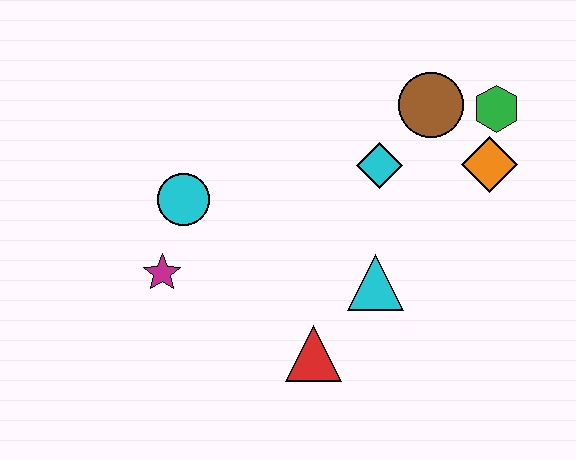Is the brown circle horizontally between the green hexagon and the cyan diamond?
Yes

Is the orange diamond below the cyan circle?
No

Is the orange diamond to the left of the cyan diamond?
No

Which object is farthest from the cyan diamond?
The magenta star is farthest from the cyan diamond.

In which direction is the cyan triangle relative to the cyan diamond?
The cyan triangle is below the cyan diamond.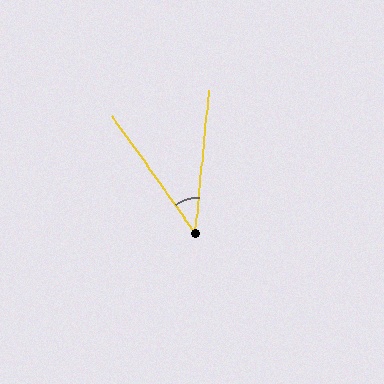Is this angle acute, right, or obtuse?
It is acute.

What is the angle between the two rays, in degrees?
Approximately 41 degrees.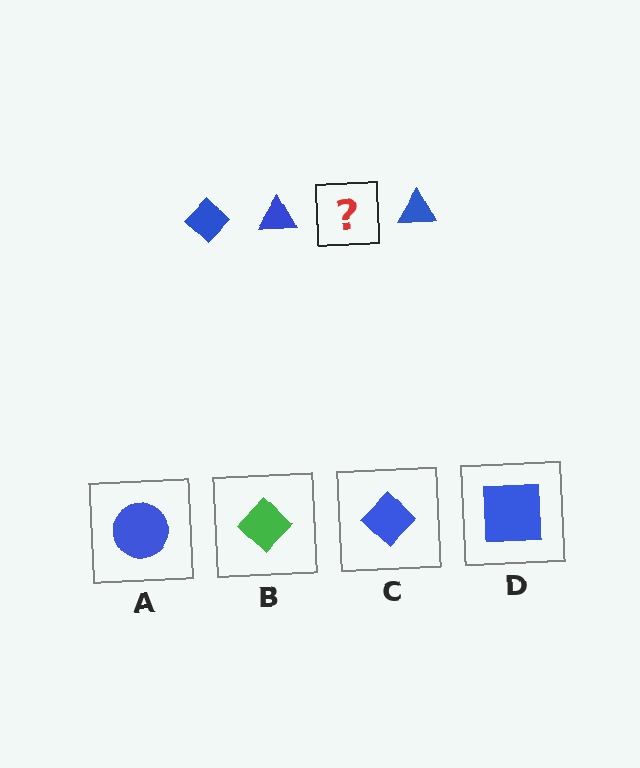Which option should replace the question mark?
Option C.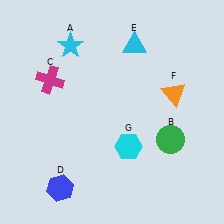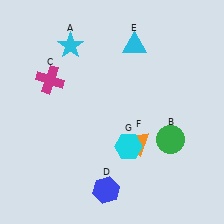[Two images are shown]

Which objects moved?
The objects that moved are: the blue hexagon (D), the orange triangle (F).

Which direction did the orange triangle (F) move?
The orange triangle (F) moved down.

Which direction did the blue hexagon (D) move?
The blue hexagon (D) moved right.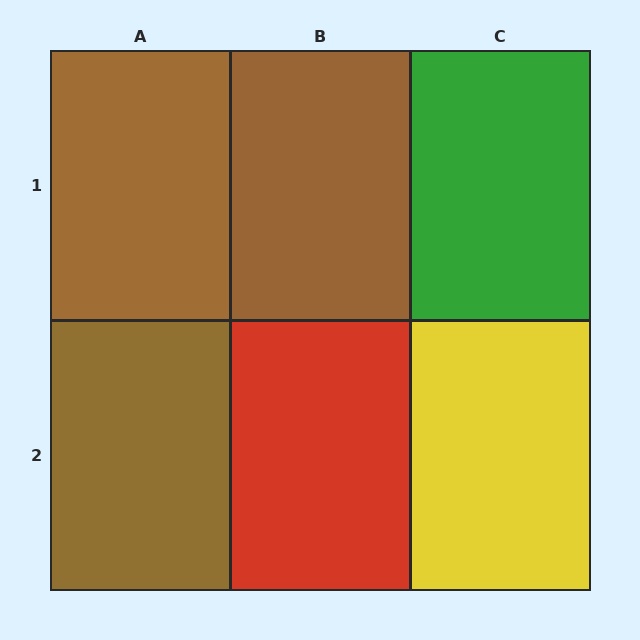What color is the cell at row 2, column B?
Red.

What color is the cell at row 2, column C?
Yellow.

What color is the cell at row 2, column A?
Brown.